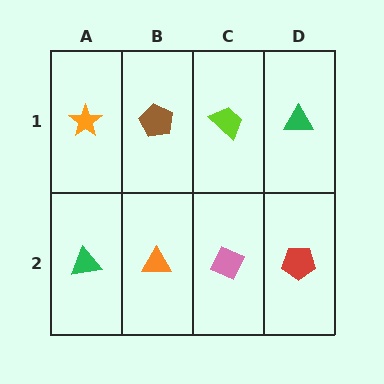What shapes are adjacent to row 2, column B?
A brown pentagon (row 1, column B), a green triangle (row 2, column A), a pink diamond (row 2, column C).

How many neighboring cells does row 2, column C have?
3.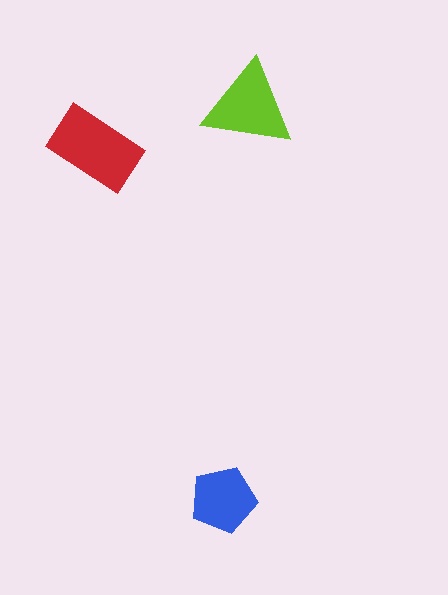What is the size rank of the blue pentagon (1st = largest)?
3rd.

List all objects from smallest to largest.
The blue pentagon, the lime triangle, the red rectangle.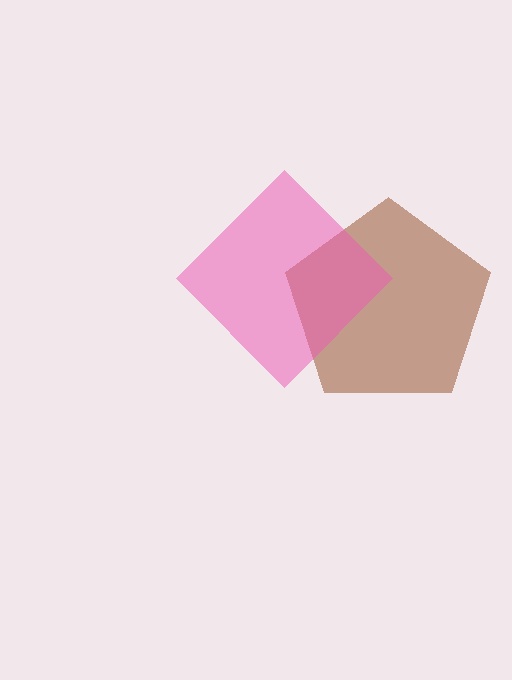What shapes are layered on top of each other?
The layered shapes are: a brown pentagon, a pink diamond.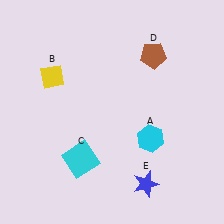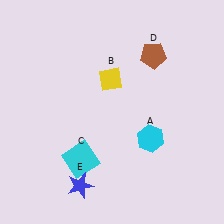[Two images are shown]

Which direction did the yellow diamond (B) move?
The yellow diamond (B) moved right.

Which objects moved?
The objects that moved are: the yellow diamond (B), the blue star (E).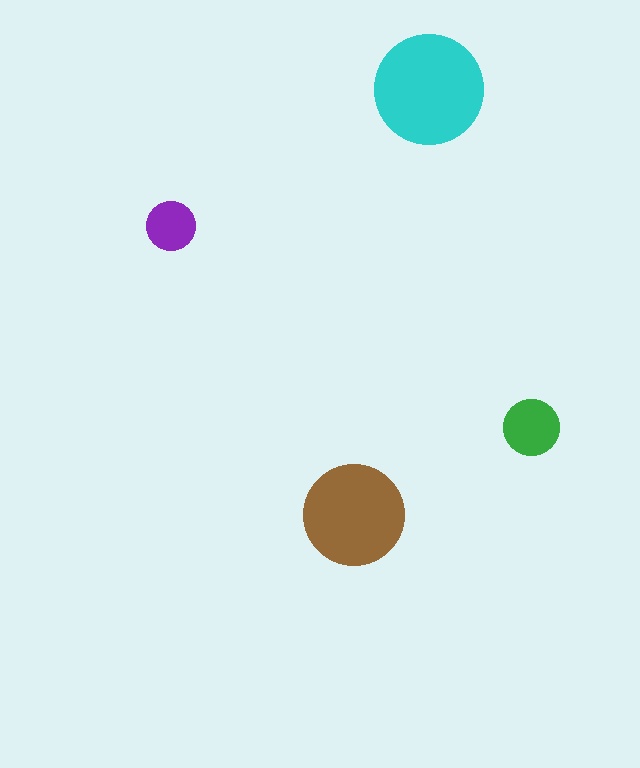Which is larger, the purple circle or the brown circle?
The brown one.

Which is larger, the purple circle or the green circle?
The green one.